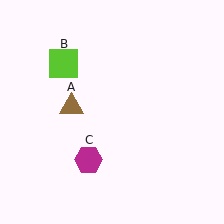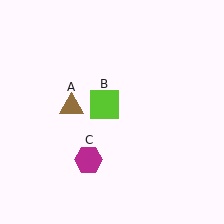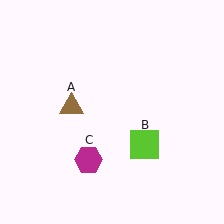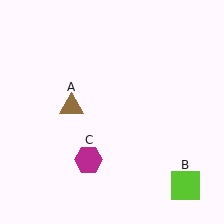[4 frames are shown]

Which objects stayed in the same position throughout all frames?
Brown triangle (object A) and magenta hexagon (object C) remained stationary.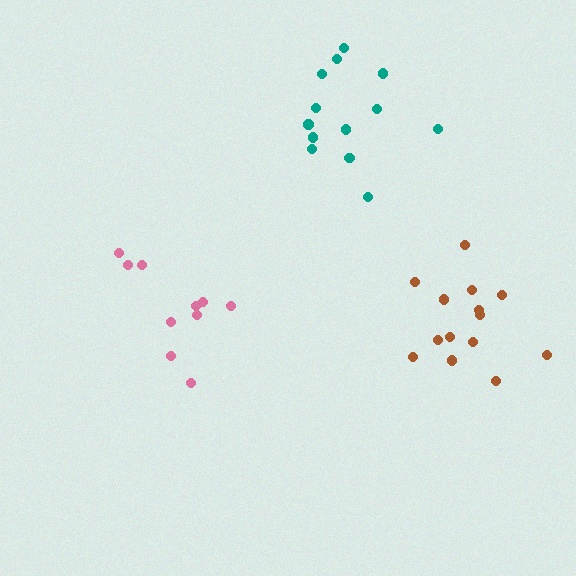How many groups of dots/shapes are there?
There are 3 groups.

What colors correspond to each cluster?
The clusters are colored: pink, teal, brown.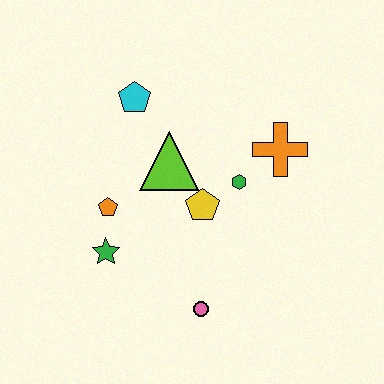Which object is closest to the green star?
The orange pentagon is closest to the green star.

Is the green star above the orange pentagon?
No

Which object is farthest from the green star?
The orange cross is farthest from the green star.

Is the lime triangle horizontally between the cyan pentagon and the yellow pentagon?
Yes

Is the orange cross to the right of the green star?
Yes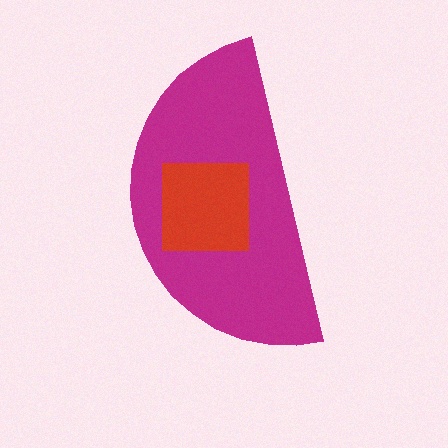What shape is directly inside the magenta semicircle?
The red square.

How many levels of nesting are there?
2.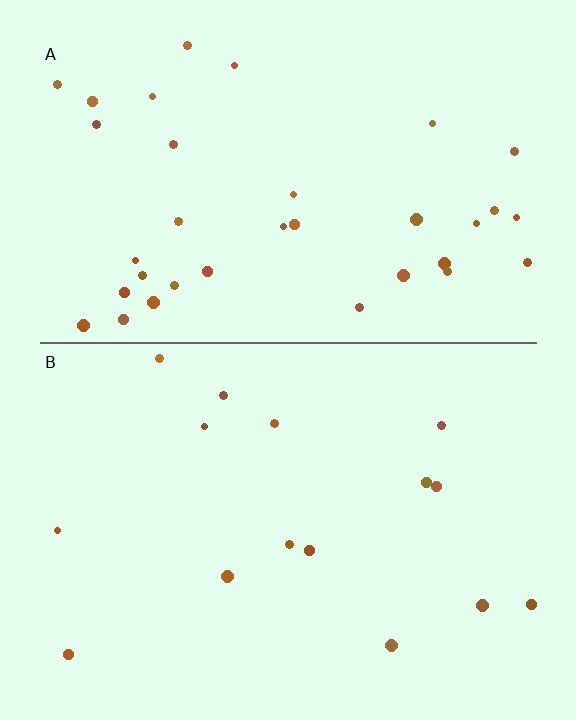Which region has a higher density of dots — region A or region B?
A (the top).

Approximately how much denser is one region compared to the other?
Approximately 2.3× — region A over region B.